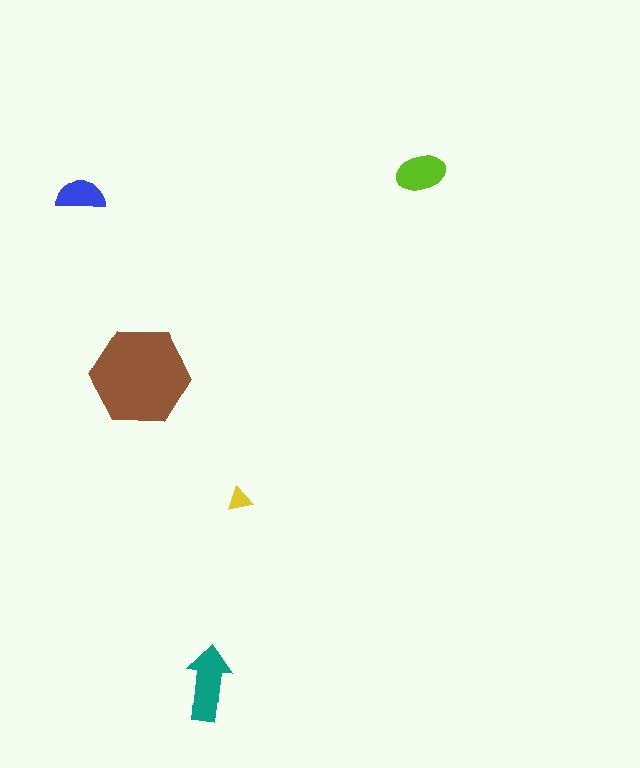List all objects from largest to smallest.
The brown hexagon, the teal arrow, the lime ellipse, the blue semicircle, the yellow triangle.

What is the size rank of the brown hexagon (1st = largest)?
1st.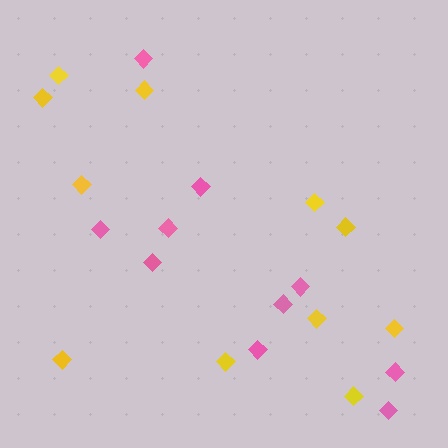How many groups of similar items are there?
There are 2 groups: one group of yellow diamonds (11) and one group of pink diamonds (10).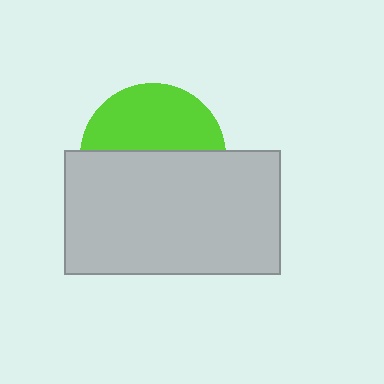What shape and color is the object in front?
The object in front is a light gray rectangle.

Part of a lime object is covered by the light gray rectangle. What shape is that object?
It is a circle.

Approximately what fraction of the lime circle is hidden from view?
Roughly 56% of the lime circle is hidden behind the light gray rectangle.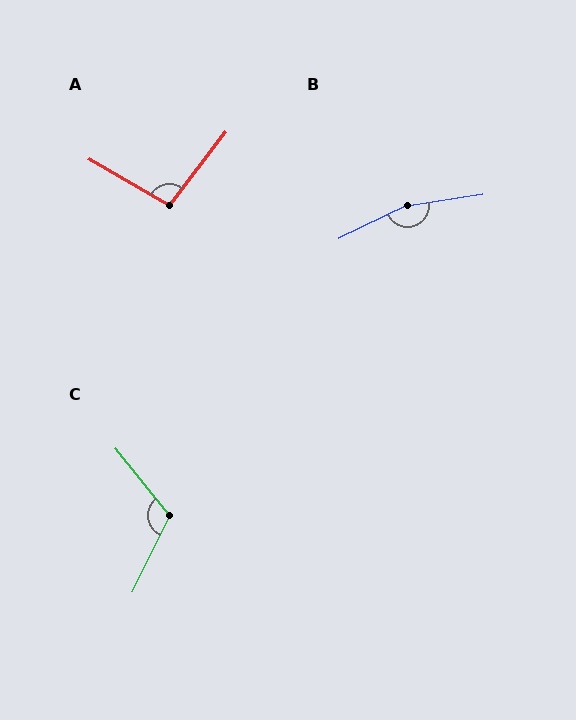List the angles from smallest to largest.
A (97°), C (115°), B (163°).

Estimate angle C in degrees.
Approximately 115 degrees.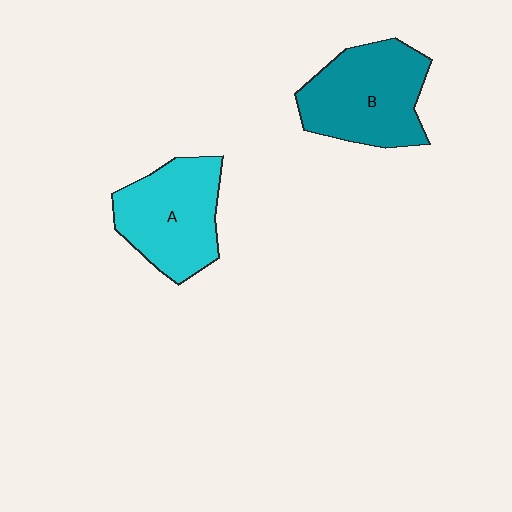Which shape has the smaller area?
Shape A (cyan).